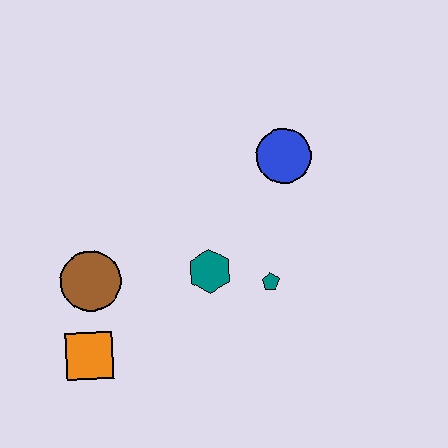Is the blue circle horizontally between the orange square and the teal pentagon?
No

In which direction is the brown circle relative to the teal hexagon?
The brown circle is to the left of the teal hexagon.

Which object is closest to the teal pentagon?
The teal hexagon is closest to the teal pentagon.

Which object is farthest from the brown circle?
The blue circle is farthest from the brown circle.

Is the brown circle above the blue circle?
No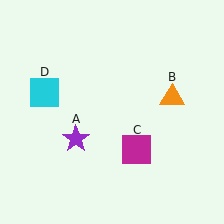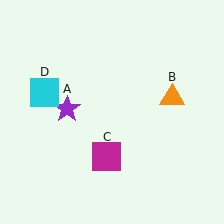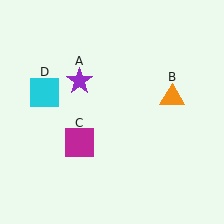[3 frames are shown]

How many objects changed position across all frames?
2 objects changed position: purple star (object A), magenta square (object C).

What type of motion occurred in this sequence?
The purple star (object A), magenta square (object C) rotated clockwise around the center of the scene.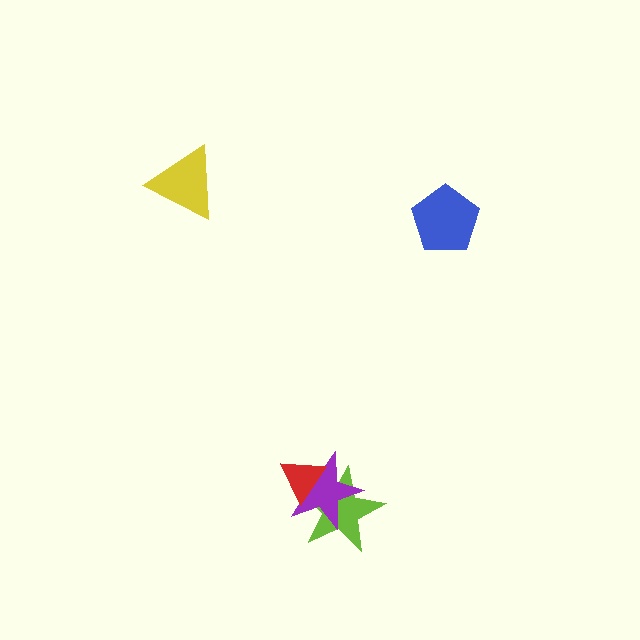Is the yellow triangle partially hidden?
No, no other shape covers it.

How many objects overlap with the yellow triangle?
0 objects overlap with the yellow triangle.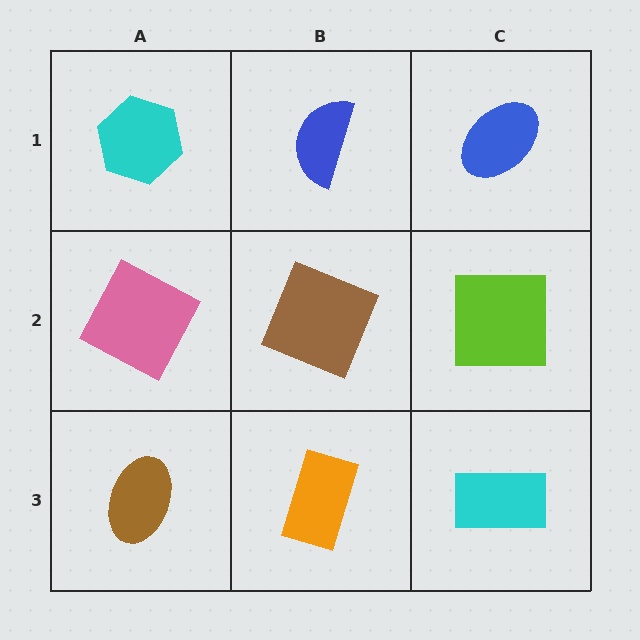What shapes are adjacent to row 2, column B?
A blue semicircle (row 1, column B), an orange rectangle (row 3, column B), a pink square (row 2, column A), a lime square (row 2, column C).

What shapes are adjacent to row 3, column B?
A brown square (row 2, column B), a brown ellipse (row 3, column A), a cyan rectangle (row 3, column C).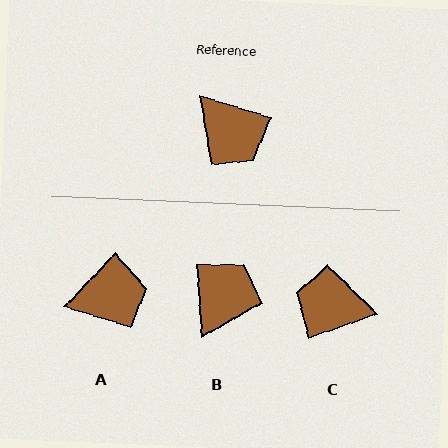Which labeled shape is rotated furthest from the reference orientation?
C, about 143 degrees away.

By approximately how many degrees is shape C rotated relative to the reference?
Approximately 143 degrees clockwise.